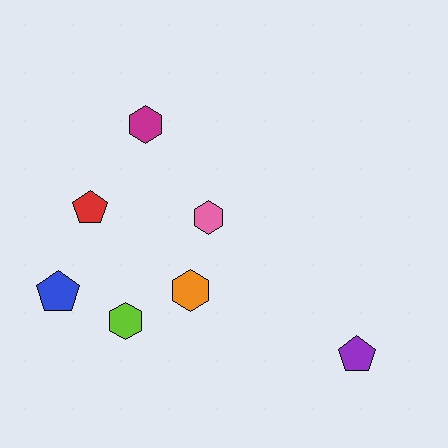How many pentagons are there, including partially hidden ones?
There are 3 pentagons.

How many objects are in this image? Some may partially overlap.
There are 7 objects.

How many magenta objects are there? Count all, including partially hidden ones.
There is 1 magenta object.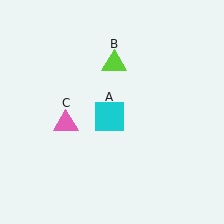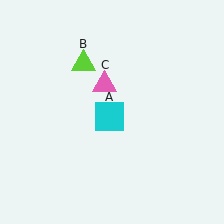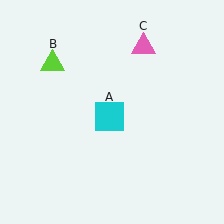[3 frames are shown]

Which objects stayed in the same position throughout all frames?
Cyan square (object A) remained stationary.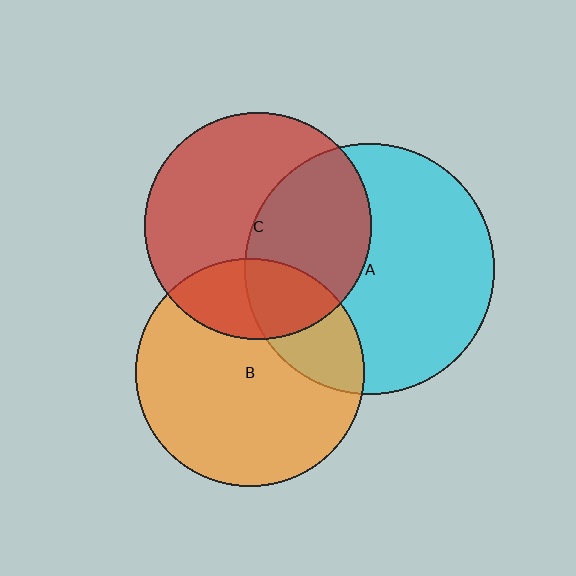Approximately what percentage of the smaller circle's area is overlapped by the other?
Approximately 25%.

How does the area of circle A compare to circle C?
Approximately 1.2 times.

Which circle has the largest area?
Circle A (cyan).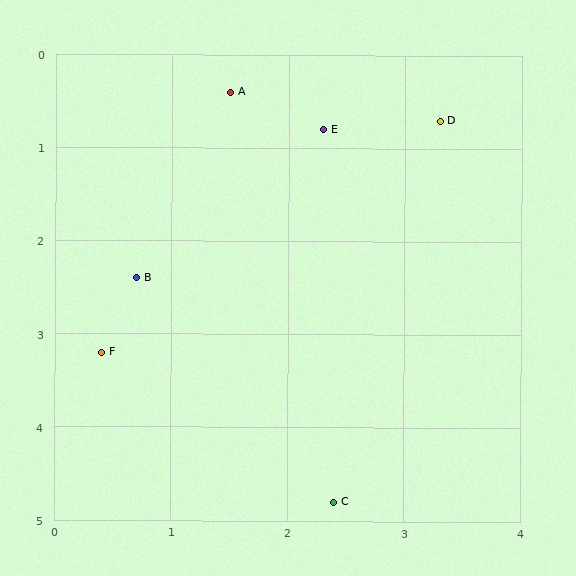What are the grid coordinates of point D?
Point D is at approximately (3.3, 0.7).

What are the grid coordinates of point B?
Point B is at approximately (0.7, 2.4).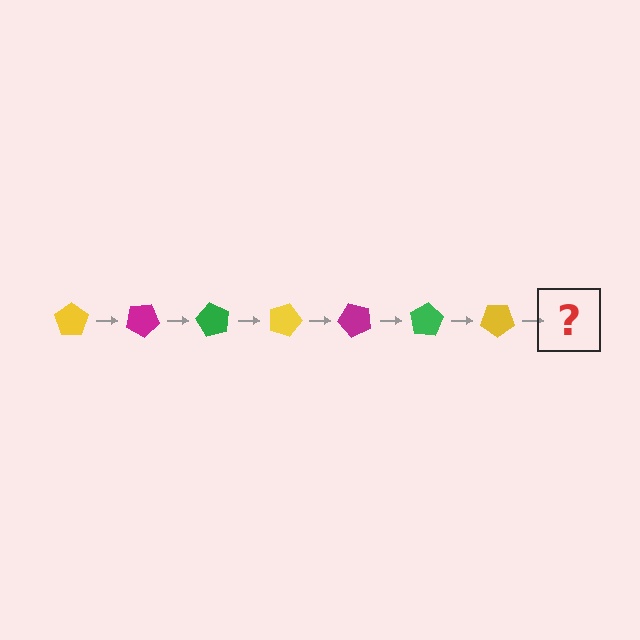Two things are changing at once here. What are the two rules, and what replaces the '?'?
The two rules are that it rotates 30 degrees each step and the color cycles through yellow, magenta, and green. The '?' should be a magenta pentagon, rotated 210 degrees from the start.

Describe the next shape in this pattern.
It should be a magenta pentagon, rotated 210 degrees from the start.